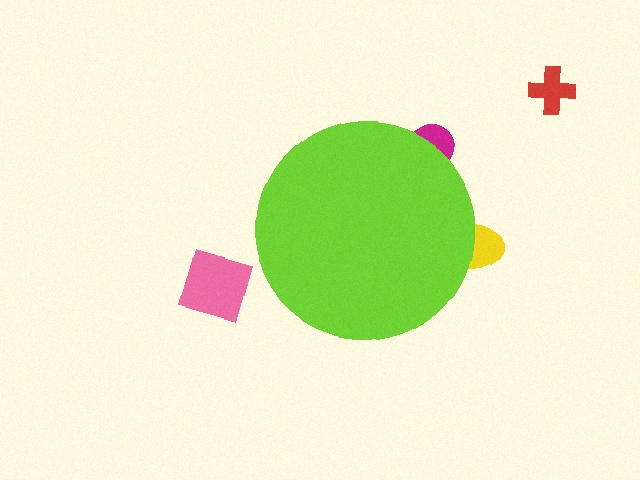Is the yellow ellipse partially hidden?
Yes, the yellow ellipse is partially hidden behind the lime circle.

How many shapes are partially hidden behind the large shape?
2 shapes are partially hidden.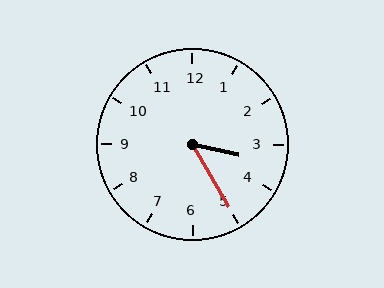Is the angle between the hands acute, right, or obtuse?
It is acute.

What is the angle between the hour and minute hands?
Approximately 48 degrees.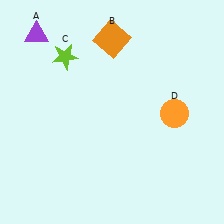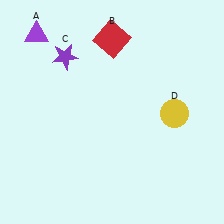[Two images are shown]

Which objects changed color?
B changed from orange to red. C changed from lime to purple. D changed from orange to yellow.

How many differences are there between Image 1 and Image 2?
There are 3 differences between the two images.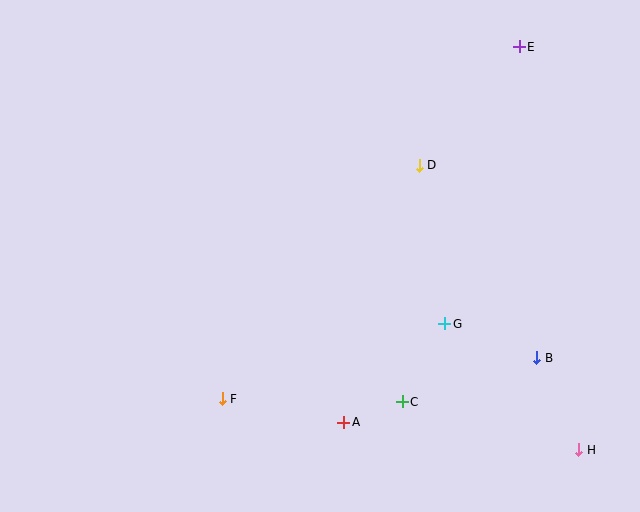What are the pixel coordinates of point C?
Point C is at (402, 402).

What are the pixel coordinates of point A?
Point A is at (344, 422).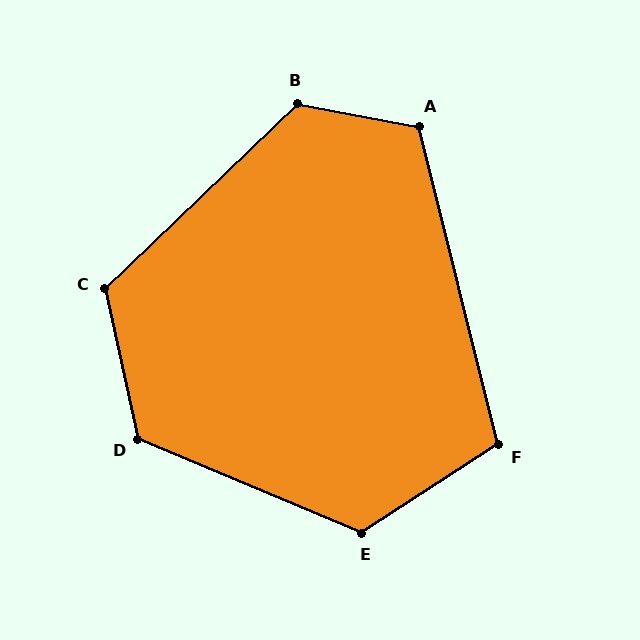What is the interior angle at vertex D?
Approximately 125 degrees (obtuse).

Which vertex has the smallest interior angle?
F, at approximately 109 degrees.